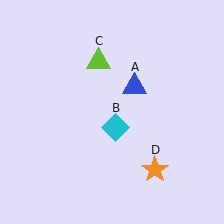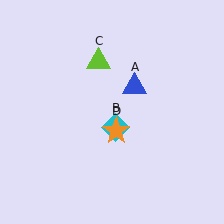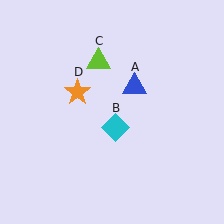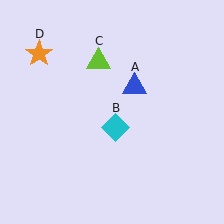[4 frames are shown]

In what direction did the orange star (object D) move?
The orange star (object D) moved up and to the left.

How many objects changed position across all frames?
1 object changed position: orange star (object D).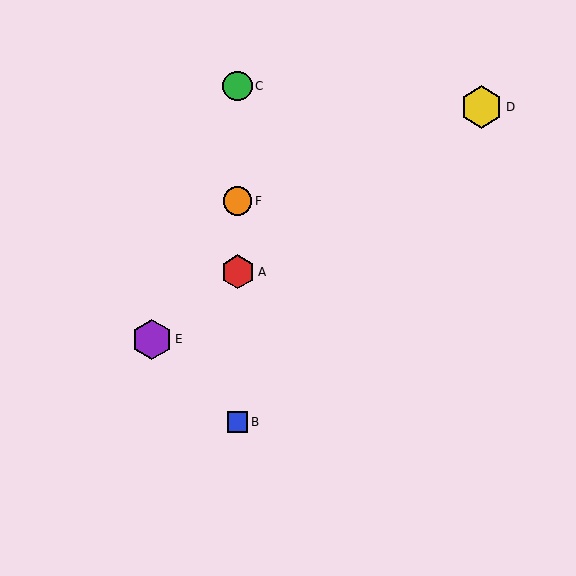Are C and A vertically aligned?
Yes, both are at x≈237.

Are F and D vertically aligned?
No, F is at x≈237 and D is at x≈481.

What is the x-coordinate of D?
Object D is at x≈481.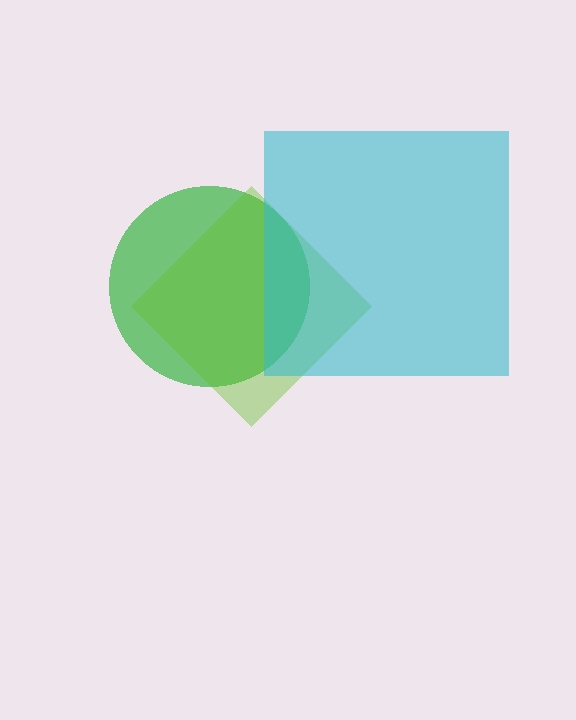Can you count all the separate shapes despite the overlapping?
Yes, there are 3 separate shapes.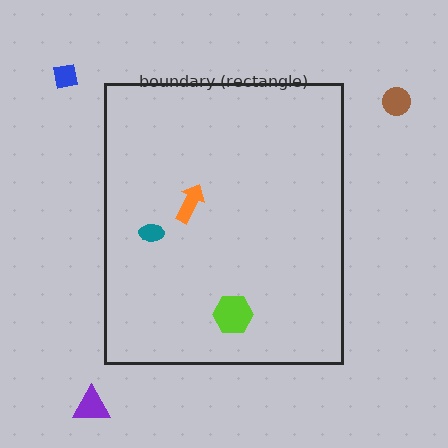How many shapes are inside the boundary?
3 inside, 3 outside.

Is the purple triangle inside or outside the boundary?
Outside.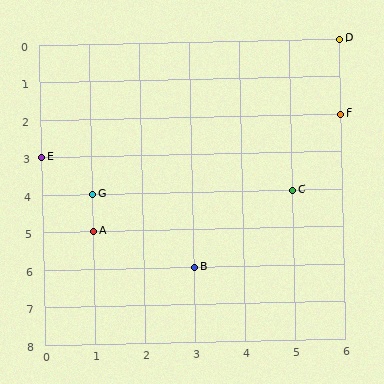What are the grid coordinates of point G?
Point G is at grid coordinates (1, 4).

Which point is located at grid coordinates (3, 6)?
Point B is at (3, 6).